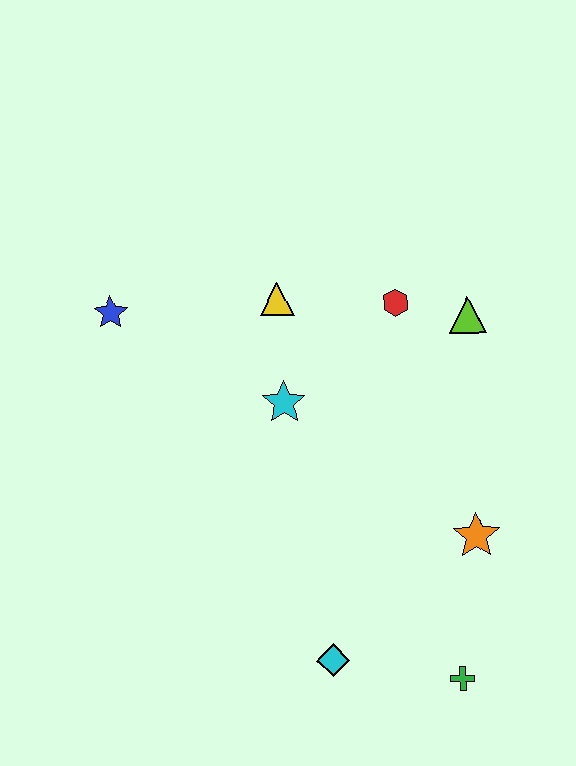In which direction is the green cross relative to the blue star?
The green cross is below the blue star.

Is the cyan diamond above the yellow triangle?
No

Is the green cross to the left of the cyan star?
No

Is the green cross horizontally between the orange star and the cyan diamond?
Yes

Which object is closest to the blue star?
The yellow triangle is closest to the blue star.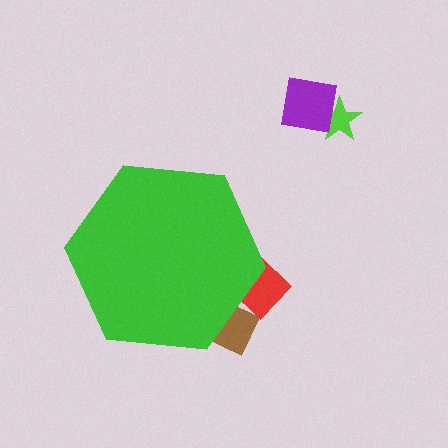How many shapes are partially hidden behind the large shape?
2 shapes are partially hidden.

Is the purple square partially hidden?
No, the purple square is fully visible.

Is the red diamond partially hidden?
Yes, the red diamond is partially hidden behind the green hexagon.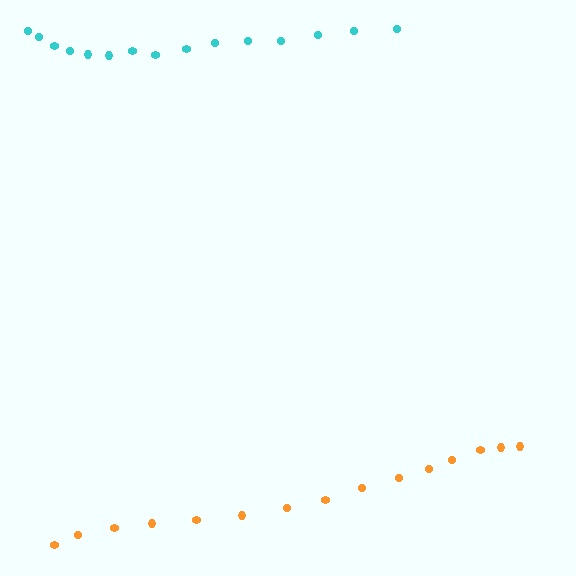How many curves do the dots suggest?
There are 2 distinct paths.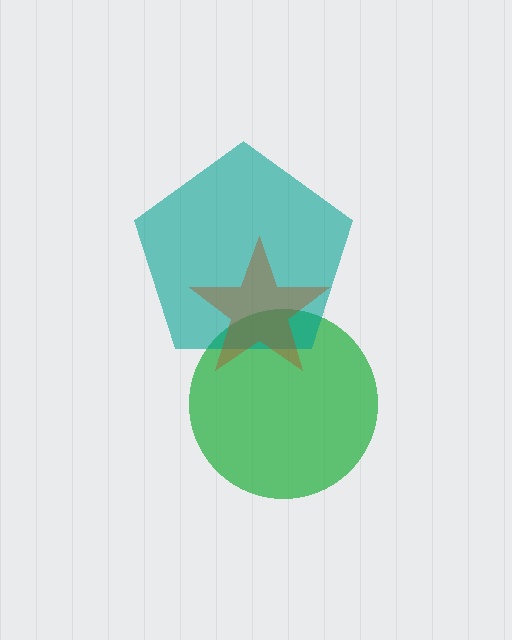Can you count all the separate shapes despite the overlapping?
Yes, there are 3 separate shapes.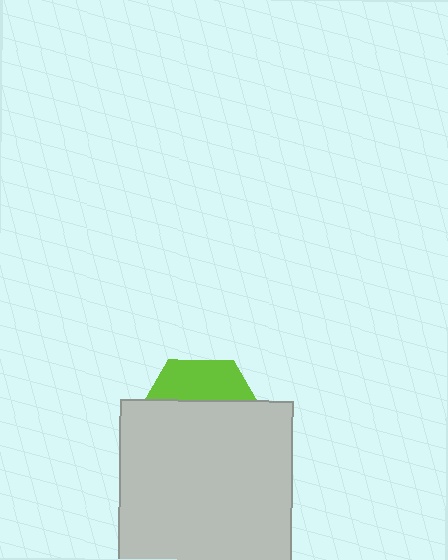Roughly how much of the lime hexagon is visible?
A small part of it is visible (roughly 31%).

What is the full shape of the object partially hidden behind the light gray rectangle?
The partially hidden object is a lime hexagon.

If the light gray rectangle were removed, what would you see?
You would see the complete lime hexagon.